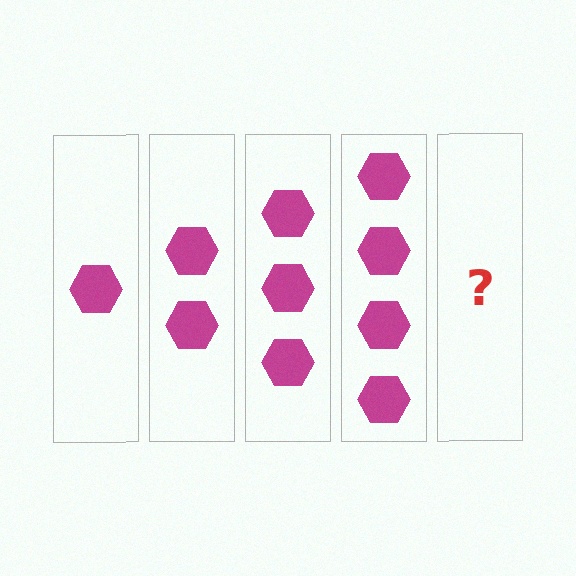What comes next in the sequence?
The next element should be 5 hexagons.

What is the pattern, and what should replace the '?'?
The pattern is that each step adds one more hexagon. The '?' should be 5 hexagons.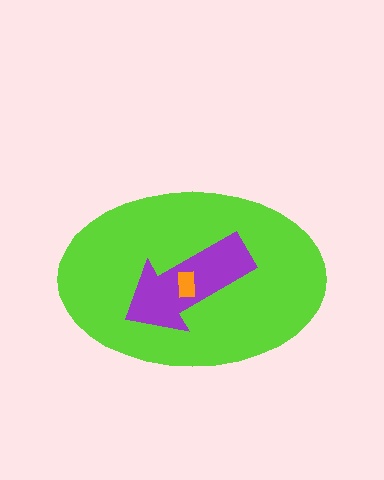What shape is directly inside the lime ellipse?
The purple arrow.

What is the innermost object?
The orange rectangle.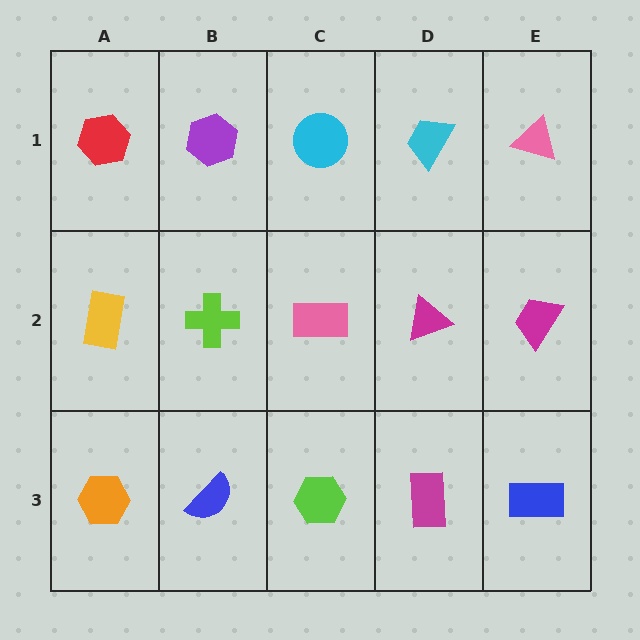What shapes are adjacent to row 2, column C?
A cyan circle (row 1, column C), a lime hexagon (row 3, column C), a lime cross (row 2, column B), a magenta triangle (row 2, column D).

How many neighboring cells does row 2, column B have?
4.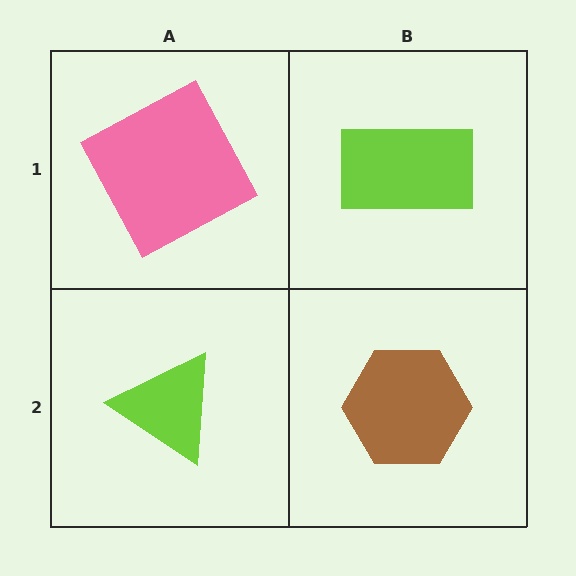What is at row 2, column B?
A brown hexagon.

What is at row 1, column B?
A lime rectangle.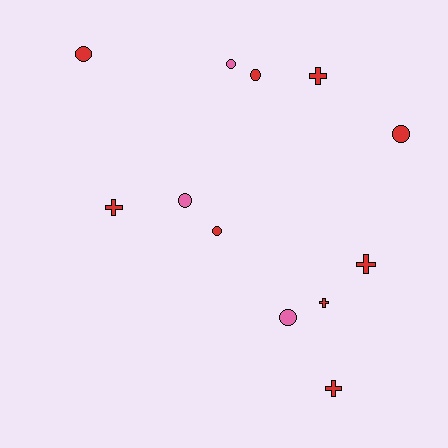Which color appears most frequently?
Red, with 9 objects.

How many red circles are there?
There are 4 red circles.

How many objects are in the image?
There are 12 objects.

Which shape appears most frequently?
Circle, with 7 objects.